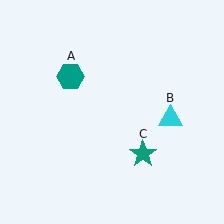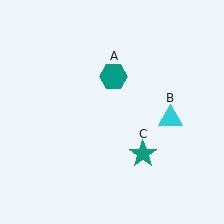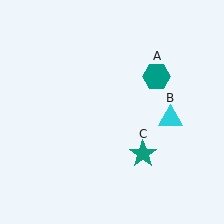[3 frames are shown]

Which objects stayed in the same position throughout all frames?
Cyan triangle (object B) and teal star (object C) remained stationary.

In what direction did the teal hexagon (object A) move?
The teal hexagon (object A) moved right.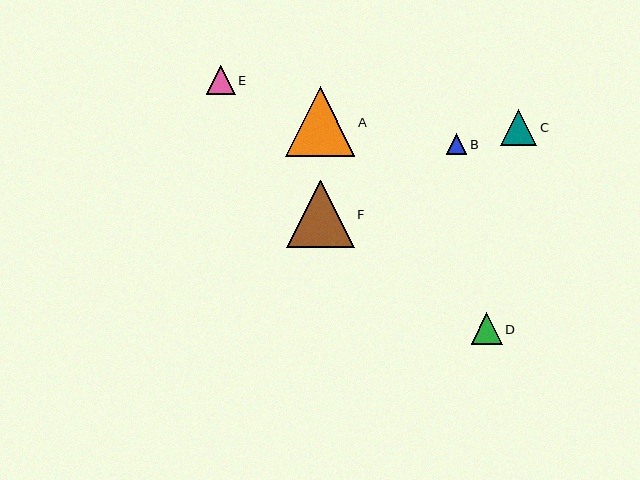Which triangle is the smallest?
Triangle B is the smallest with a size of approximately 20 pixels.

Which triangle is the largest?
Triangle A is the largest with a size of approximately 69 pixels.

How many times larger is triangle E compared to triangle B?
Triangle E is approximately 1.4 times the size of triangle B.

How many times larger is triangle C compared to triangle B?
Triangle C is approximately 1.8 times the size of triangle B.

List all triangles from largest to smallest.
From largest to smallest: A, F, C, D, E, B.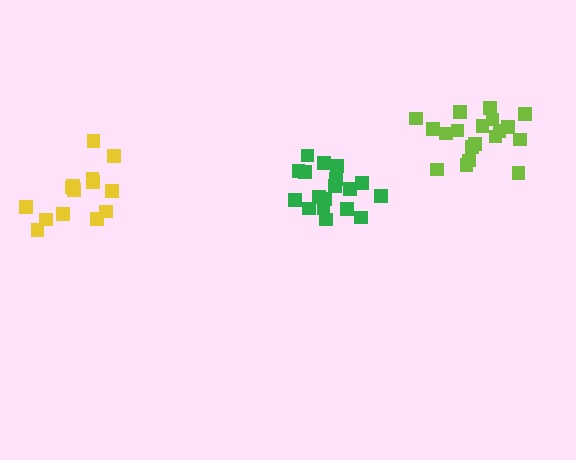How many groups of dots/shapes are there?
There are 3 groups.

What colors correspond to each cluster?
The clusters are colored: yellow, lime, green.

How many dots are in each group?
Group 1: 14 dots, Group 2: 19 dots, Group 3: 18 dots (51 total).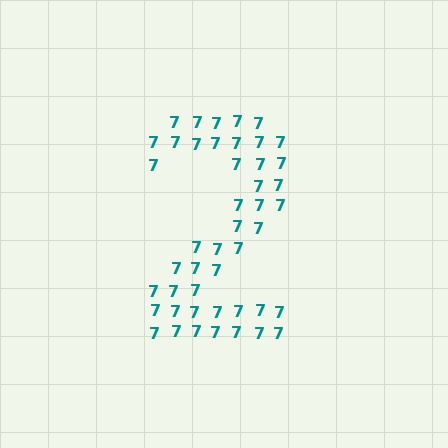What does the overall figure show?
The overall figure shows the digit 2.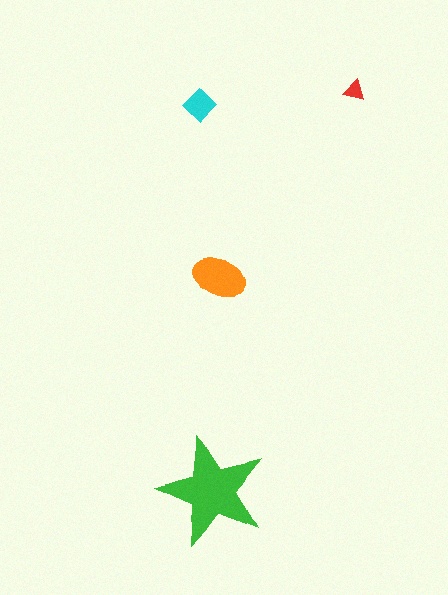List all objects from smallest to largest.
The red triangle, the cyan diamond, the orange ellipse, the green star.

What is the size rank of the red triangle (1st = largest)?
4th.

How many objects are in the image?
There are 4 objects in the image.